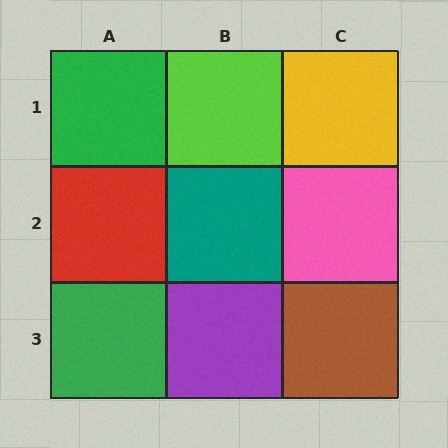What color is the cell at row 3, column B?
Purple.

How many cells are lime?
1 cell is lime.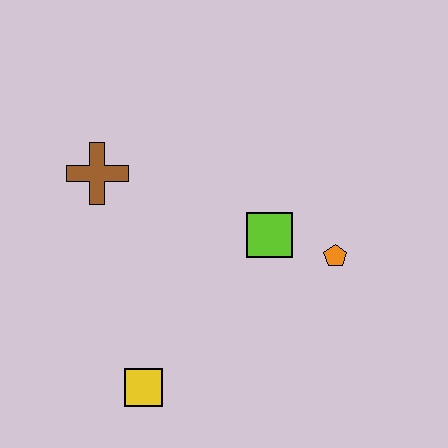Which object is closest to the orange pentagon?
The lime square is closest to the orange pentagon.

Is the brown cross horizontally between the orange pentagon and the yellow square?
No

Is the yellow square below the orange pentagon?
Yes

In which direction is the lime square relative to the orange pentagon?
The lime square is to the left of the orange pentagon.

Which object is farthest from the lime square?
The yellow square is farthest from the lime square.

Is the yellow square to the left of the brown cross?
No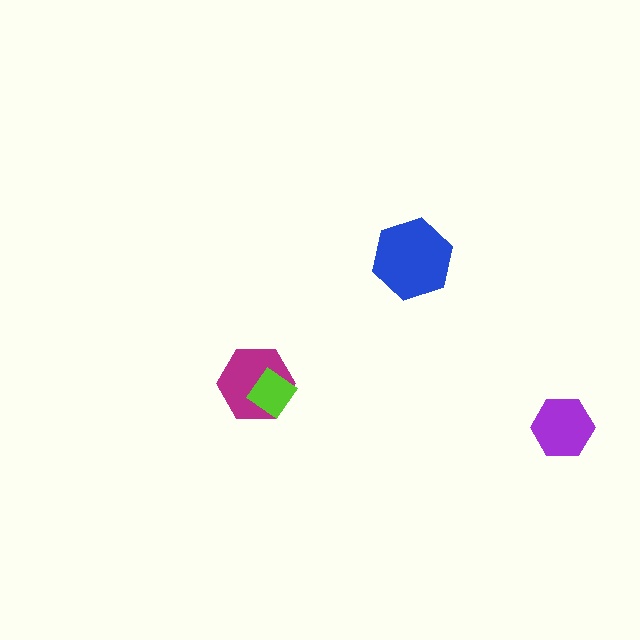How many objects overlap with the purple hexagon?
0 objects overlap with the purple hexagon.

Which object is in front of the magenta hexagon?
The lime diamond is in front of the magenta hexagon.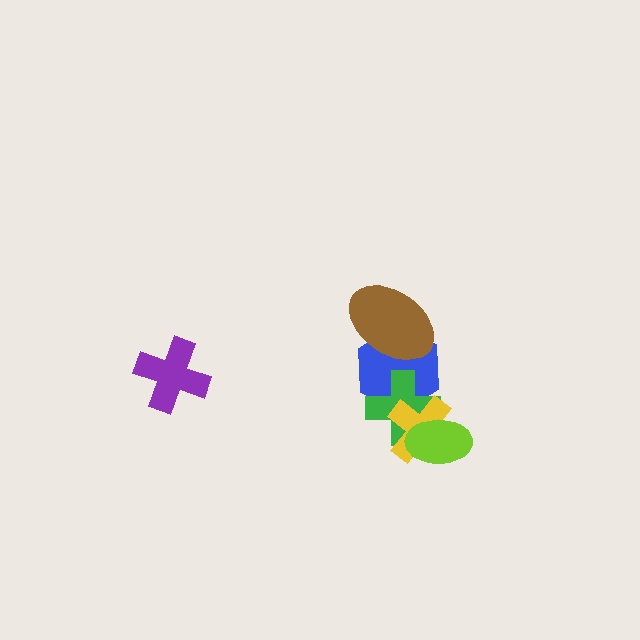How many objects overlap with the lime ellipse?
2 objects overlap with the lime ellipse.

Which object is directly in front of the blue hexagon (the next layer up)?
The green cross is directly in front of the blue hexagon.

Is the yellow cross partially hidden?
Yes, it is partially covered by another shape.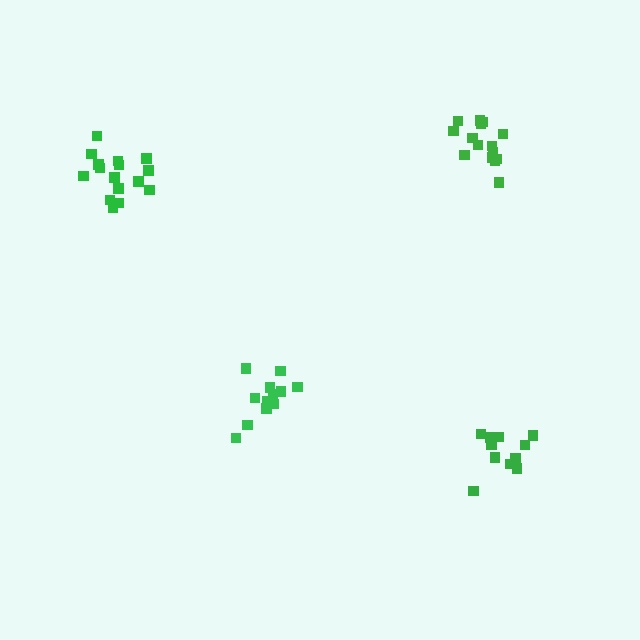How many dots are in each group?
Group 1: 15 dots, Group 2: 16 dots, Group 3: 11 dots, Group 4: 12 dots (54 total).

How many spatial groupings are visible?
There are 4 spatial groupings.